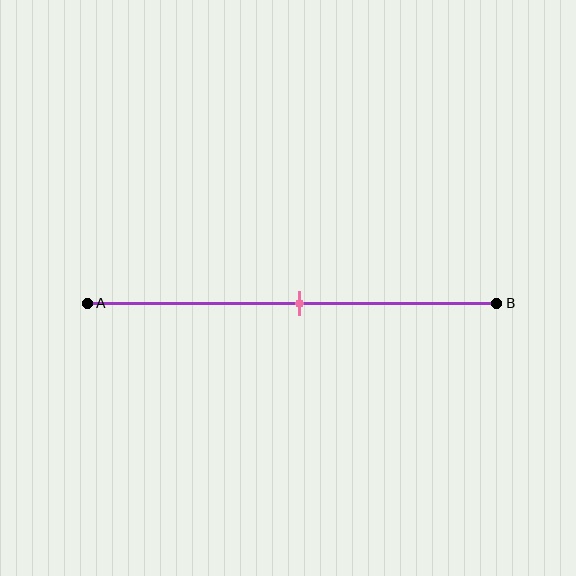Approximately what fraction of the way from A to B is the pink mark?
The pink mark is approximately 50% of the way from A to B.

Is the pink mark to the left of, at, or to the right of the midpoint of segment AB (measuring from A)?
The pink mark is approximately at the midpoint of segment AB.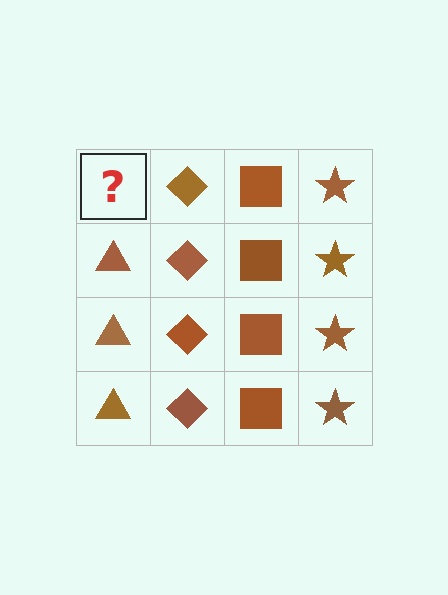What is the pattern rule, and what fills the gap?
The rule is that each column has a consistent shape. The gap should be filled with a brown triangle.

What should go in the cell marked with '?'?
The missing cell should contain a brown triangle.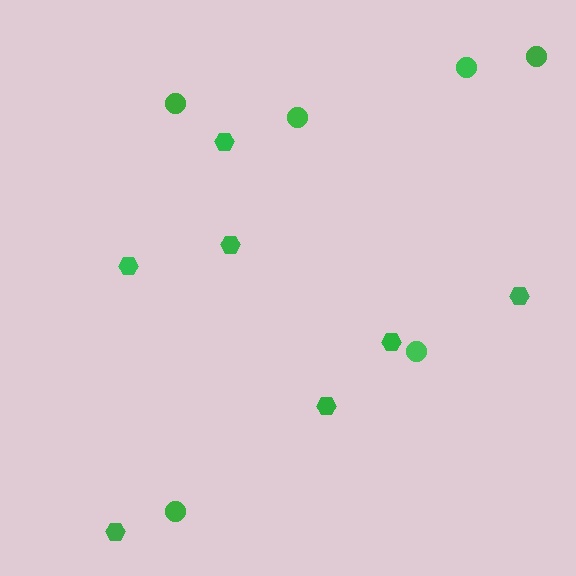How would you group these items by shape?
There are 2 groups: one group of hexagons (7) and one group of circles (6).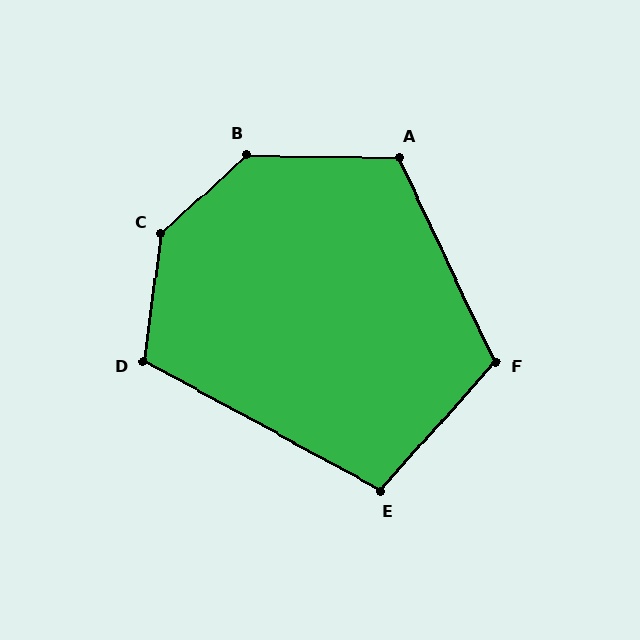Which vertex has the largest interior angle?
C, at approximately 140 degrees.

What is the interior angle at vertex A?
Approximately 116 degrees (obtuse).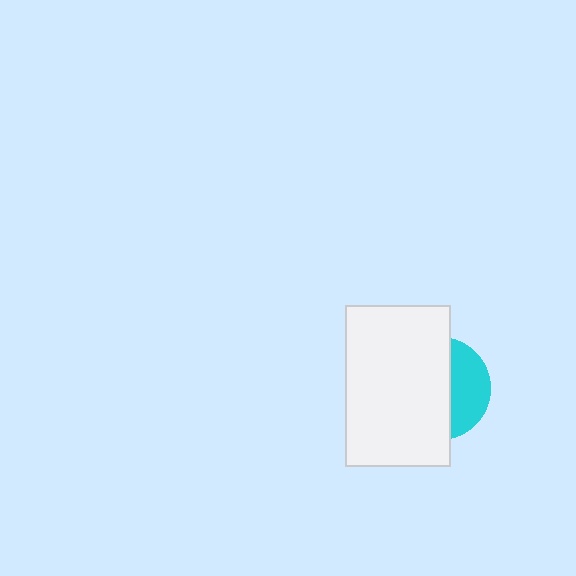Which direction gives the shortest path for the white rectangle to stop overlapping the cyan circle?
Moving left gives the shortest separation.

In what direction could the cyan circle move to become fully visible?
The cyan circle could move right. That would shift it out from behind the white rectangle entirely.